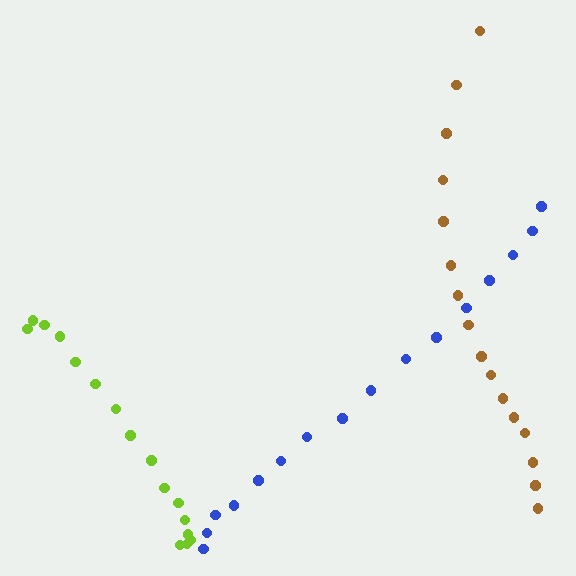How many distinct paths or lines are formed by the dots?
There are 3 distinct paths.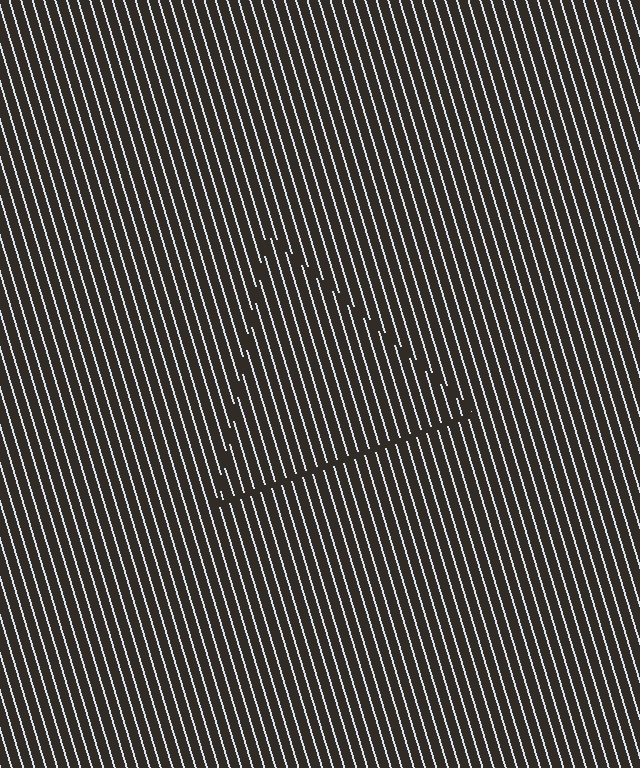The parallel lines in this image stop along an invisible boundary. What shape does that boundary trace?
An illusory triangle. The interior of the shape contains the same grating, shifted by half a period — the contour is defined by the phase discontinuity where line-ends from the inner and outer gratings abut.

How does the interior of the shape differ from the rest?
The interior of the shape contains the same grating, shifted by half a period — the contour is defined by the phase discontinuity where line-ends from the inner and outer gratings abut.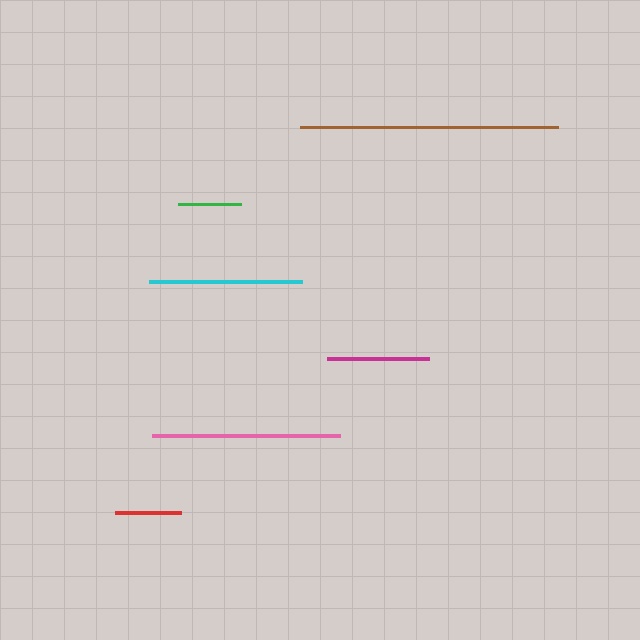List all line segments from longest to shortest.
From longest to shortest: brown, pink, cyan, magenta, red, green.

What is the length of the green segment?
The green segment is approximately 64 pixels long.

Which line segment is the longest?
The brown line is the longest at approximately 258 pixels.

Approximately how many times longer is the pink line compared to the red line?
The pink line is approximately 2.8 times the length of the red line.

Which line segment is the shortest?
The green line is the shortest at approximately 64 pixels.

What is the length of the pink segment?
The pink segment is approximately 189 pixels long.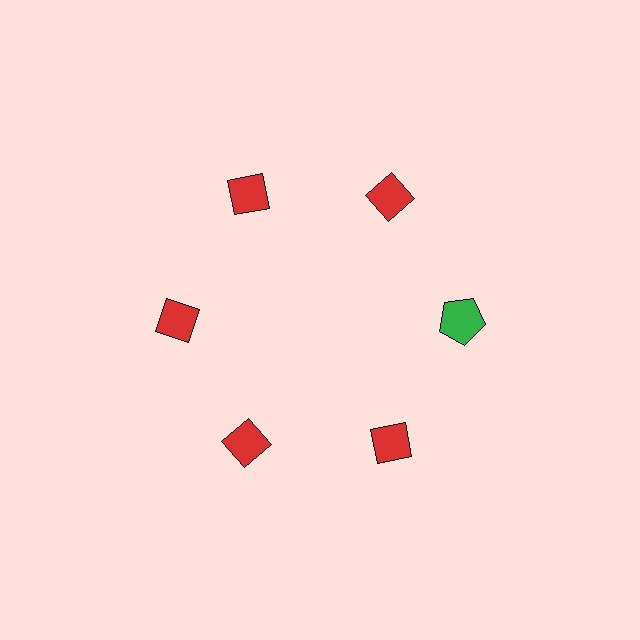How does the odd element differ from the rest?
It differs in both color (green instead of red) and shape (pentagon instead of diamond).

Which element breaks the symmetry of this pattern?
The green pentagon at roughly the 3 o'clock position breaks the symmetry. All other shapes are red diamonds.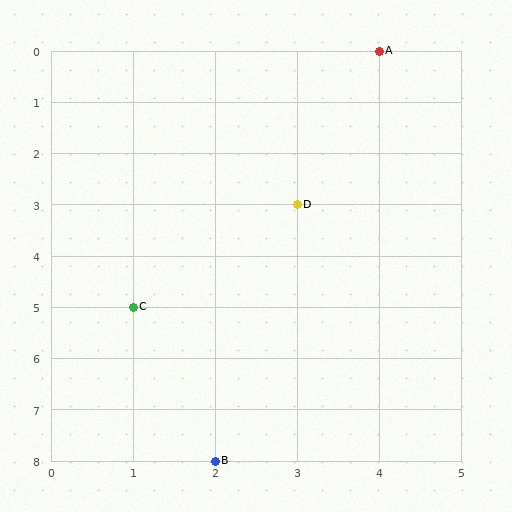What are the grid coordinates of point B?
Point B is at grid coordinates (2, 8).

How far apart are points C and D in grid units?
Points C and D are 2 columns and 2 rows apart (about 2.8 grid units diagonally).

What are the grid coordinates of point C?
Point C is at grid coordinates (1, 5).